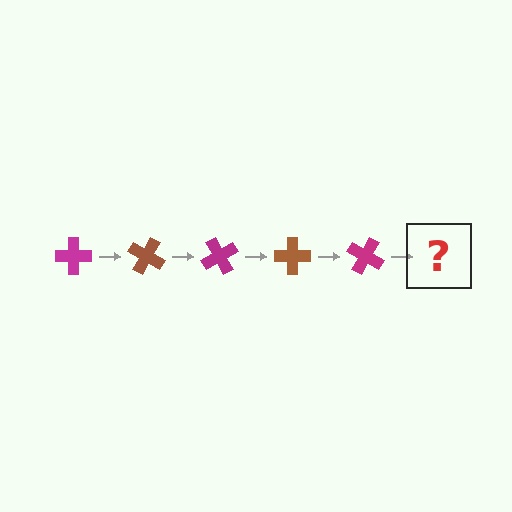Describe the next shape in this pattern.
It should be a brown cross, rotated 150 degrees from the start.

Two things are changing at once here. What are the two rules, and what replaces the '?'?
The two rules are that it rotates 30 degrees each step and the color cycles through magenta and brown. The '?' should be a brown cross, rotated 150 degrees from the start.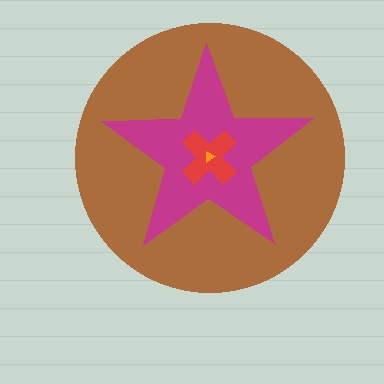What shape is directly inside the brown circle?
The magenta star.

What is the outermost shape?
The brown circle.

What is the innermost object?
The orange triangle.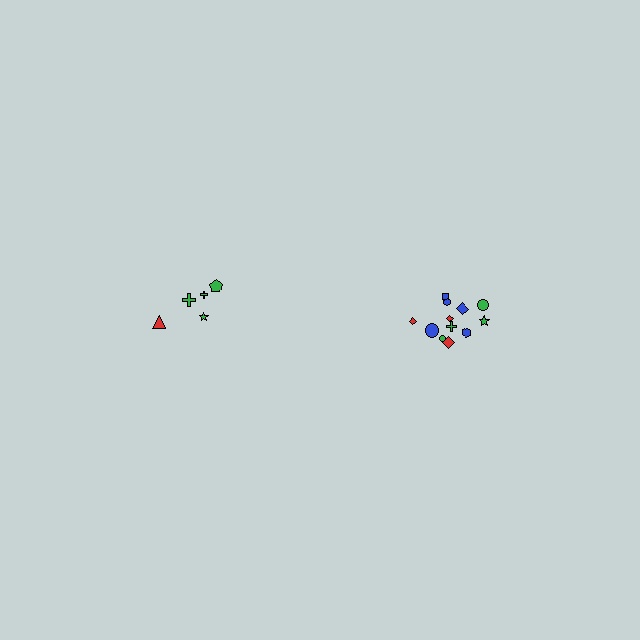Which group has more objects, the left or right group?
The right group.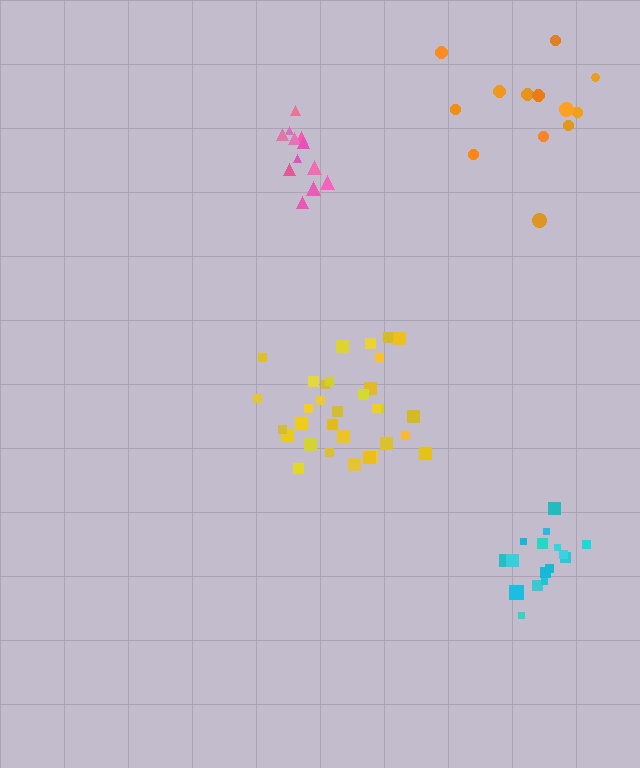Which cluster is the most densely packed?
Pink.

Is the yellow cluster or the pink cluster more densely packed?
Pink.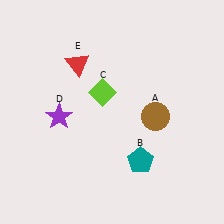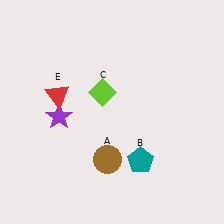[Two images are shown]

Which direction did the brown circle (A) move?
The brown circle (A) moved left.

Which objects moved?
The objects that moved are: the brown circle (A), the red triangle (E).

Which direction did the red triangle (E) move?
The red triangle (E) moved down.